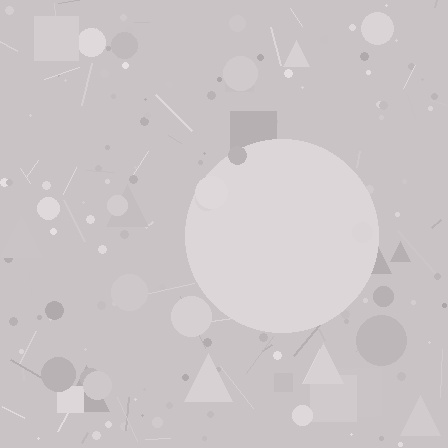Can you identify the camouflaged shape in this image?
The camouflaged shape is a circle.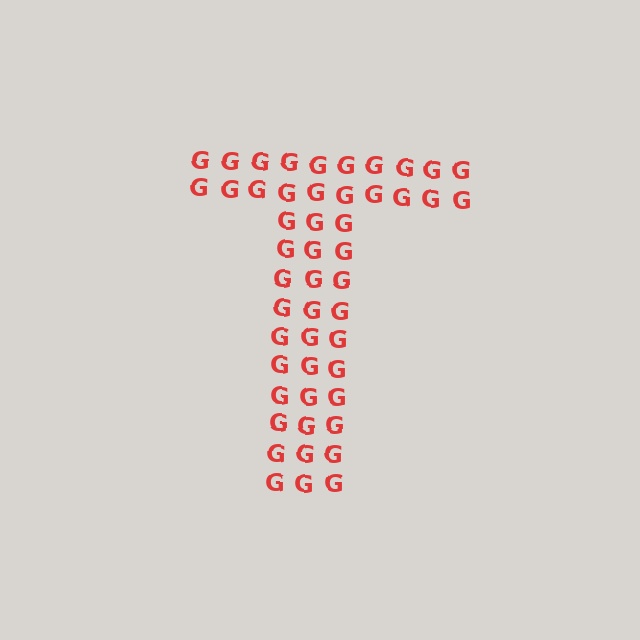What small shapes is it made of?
It is made of small letter G's.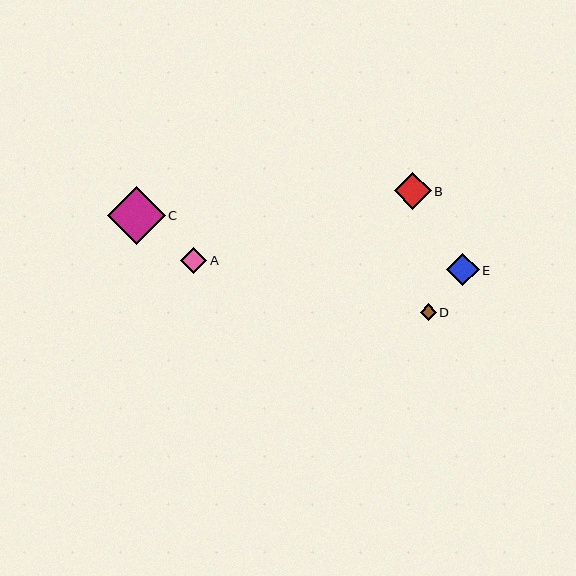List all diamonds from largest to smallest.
From largest to smallest: C, B, E, A, D.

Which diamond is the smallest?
Diamond D is the smallest with a size of approximately 16 pixels.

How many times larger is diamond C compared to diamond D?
Diamond C is approximately 3.5 times the size of diamond D.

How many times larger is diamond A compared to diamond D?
Diamond A is approximately 1.6 times the size of diamond D.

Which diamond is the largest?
Diamond C is the largest with a size of approximately 58 pixels.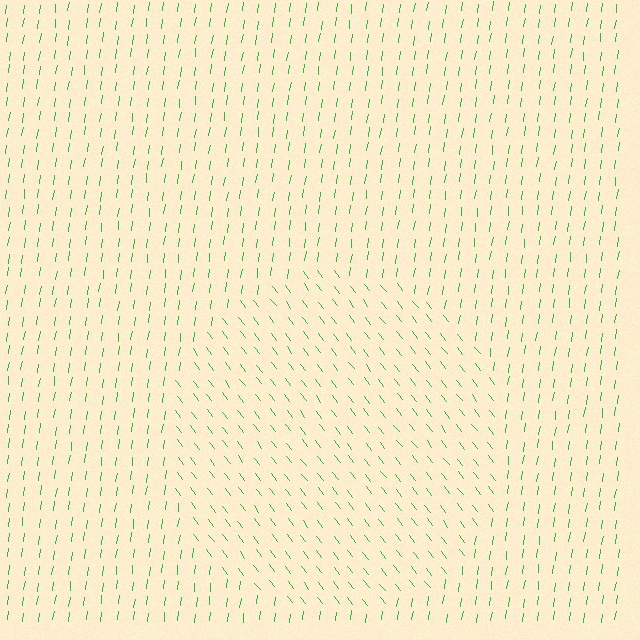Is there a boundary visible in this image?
Yes, there is a texture boundary formed by a change in line orientation.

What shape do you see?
I see a circle.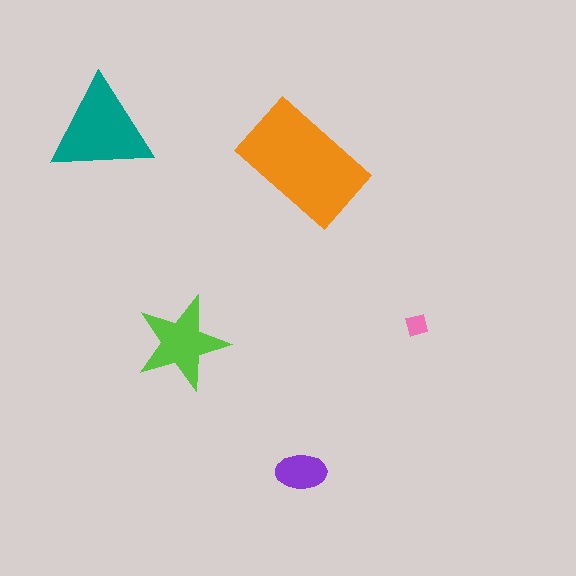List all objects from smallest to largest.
The pink square, the purple ellipse, the lime star, the teal triangle, the orange rectangle.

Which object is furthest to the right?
The pink square is rightmost.